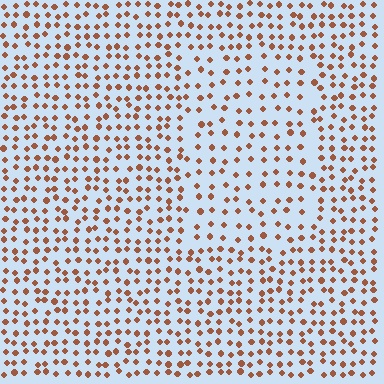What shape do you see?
I see a rectangle.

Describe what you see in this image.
The image contains small brown elements arranged at two different densities. A rectangle-shaped region is visible where the elements are less densely packed than the surrounding area.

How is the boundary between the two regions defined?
The boundary is defined by a change in element density (approximately 1.6x ratio). All elements are the same color, size, and shape.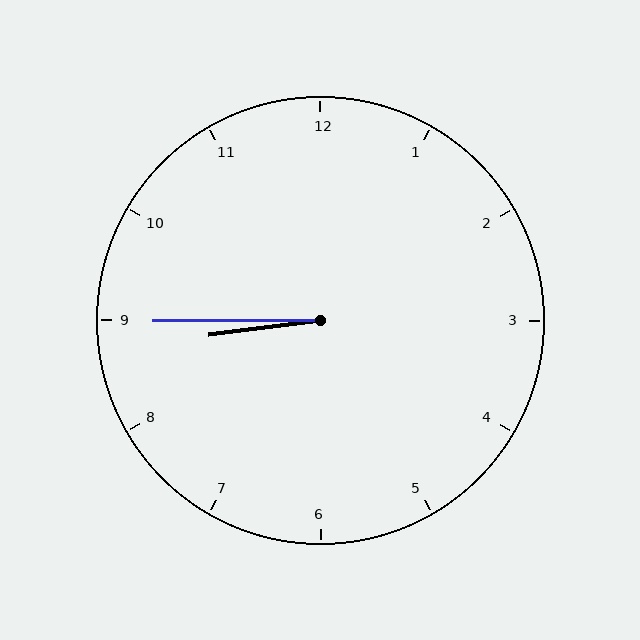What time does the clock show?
8:45.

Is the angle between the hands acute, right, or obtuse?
It is acute.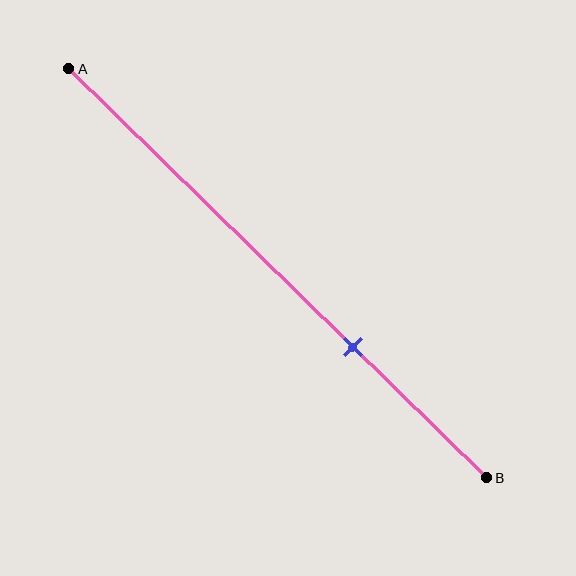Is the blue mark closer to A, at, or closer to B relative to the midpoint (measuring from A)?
The blue mark is closer to point B than the midpoint of segment AB.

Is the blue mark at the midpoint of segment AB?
No, the mark is at about 70% from A, not at the 50% midpoint.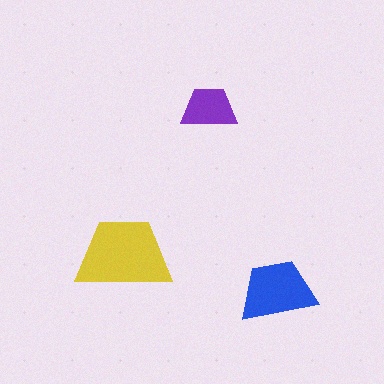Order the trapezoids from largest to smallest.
the yellow one, the blue one, the purple one.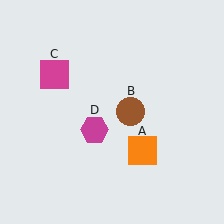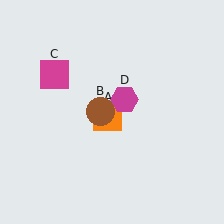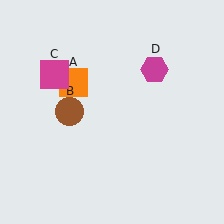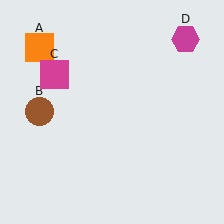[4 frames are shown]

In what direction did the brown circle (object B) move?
The brown circle (object B) moved left.